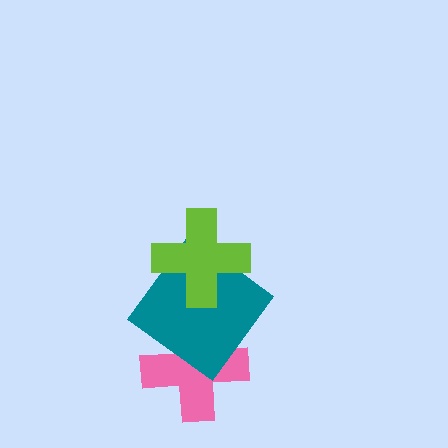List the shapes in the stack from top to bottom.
From top to bottom: the lime cross, the teal diamond, the pink cross.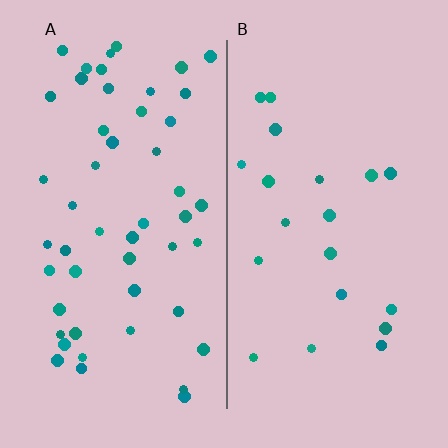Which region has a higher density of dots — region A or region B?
A (the left).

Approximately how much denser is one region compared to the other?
Approximately 2.5× — region A over region B.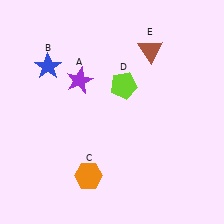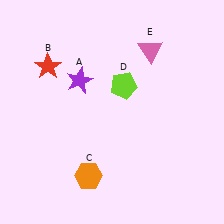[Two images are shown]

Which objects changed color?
B changed from blue to red. E changed from brown to pink.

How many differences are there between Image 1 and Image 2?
There are 2 differences between the two images.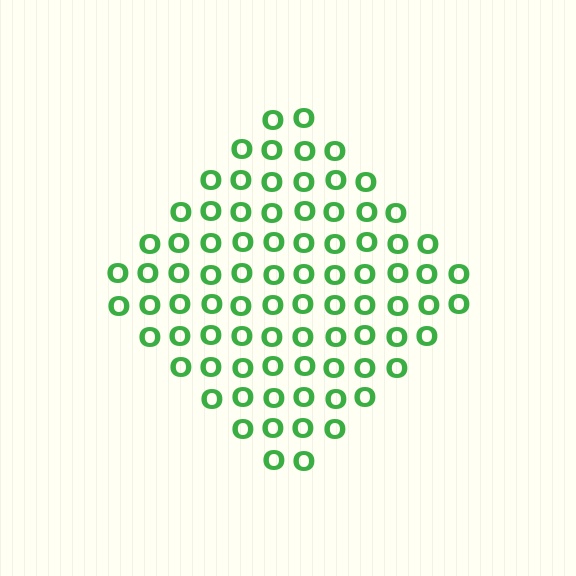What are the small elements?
The small elements are letter O's.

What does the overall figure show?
The overall figure shows a diamond.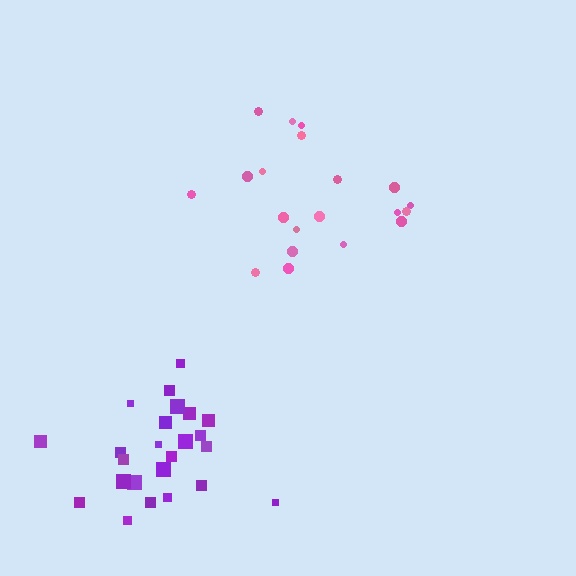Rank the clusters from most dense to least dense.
purple, pink.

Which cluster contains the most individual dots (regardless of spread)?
Purple (24).